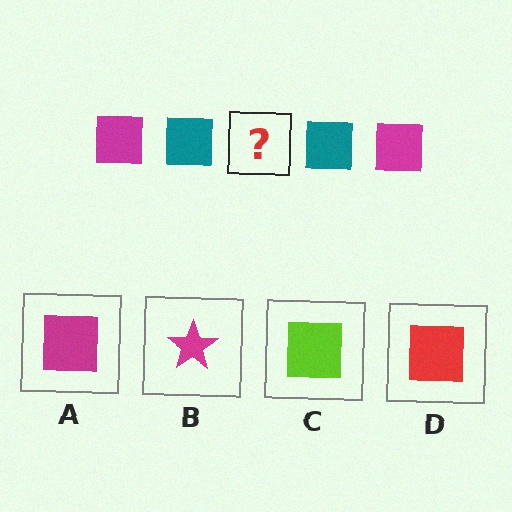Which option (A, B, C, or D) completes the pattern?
A.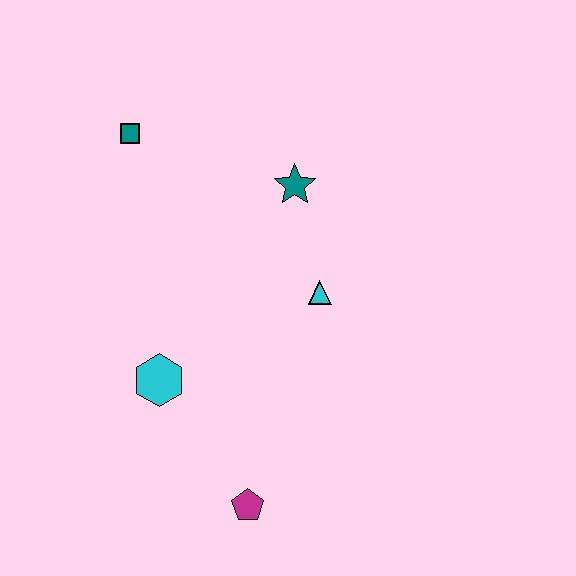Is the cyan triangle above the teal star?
No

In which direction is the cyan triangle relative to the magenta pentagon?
The cyan triangle is above the magenta pentagon.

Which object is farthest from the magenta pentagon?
The teal square is farthest from the magenta pentagon.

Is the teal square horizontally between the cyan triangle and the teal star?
No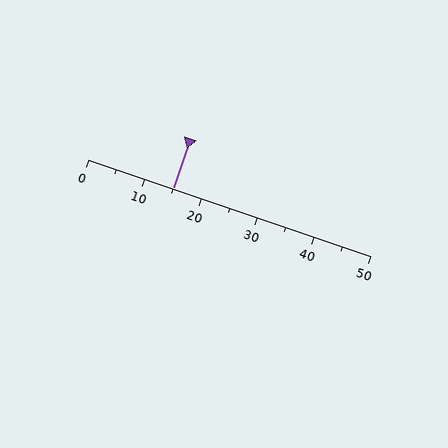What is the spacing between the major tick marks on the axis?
The major ticks are spaced 10 apart.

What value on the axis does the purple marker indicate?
The marker indicates approximately 15.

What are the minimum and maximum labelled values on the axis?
The axis runs from 0 to 50.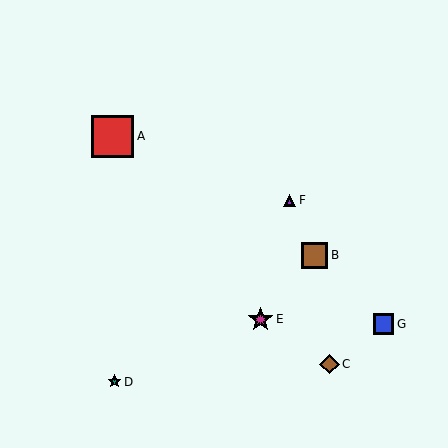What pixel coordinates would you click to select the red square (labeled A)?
Click at (113, 136) to select the red square A.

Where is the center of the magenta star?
The center of the magenta star is at (260, 319).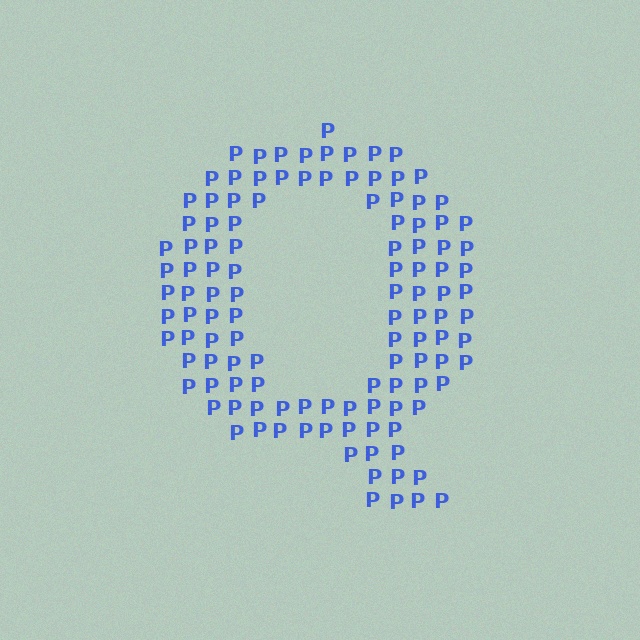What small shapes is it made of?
It is made of small letter P's.